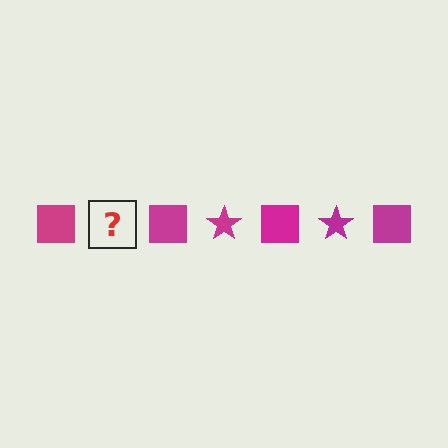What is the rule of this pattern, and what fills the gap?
The rule is that the pattern cycles through square, star shapes in magenta. The gap should be filled with a magenta star.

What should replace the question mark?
The question mark should be replaced with a magenta star.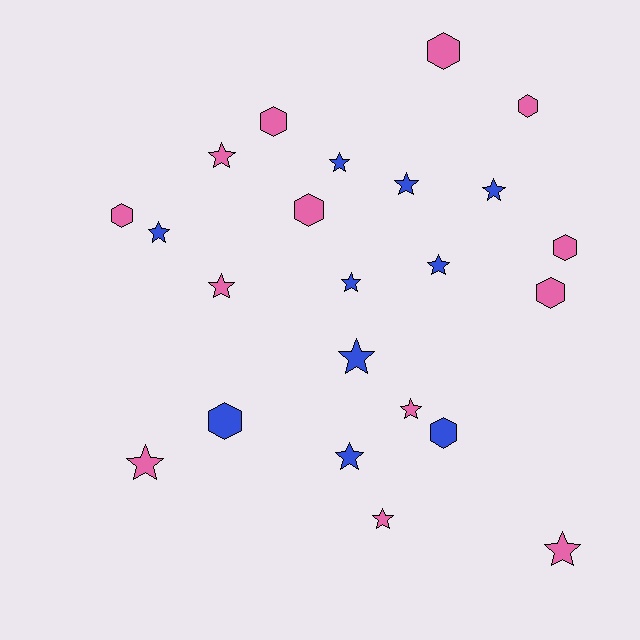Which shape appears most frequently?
Star, with 14 objects.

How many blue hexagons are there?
There are 2 blue hexagons.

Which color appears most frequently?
Pink, with 13 objects.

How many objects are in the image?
There are 23 objects.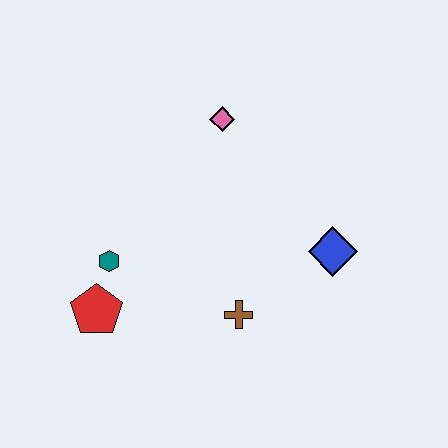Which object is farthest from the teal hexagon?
The blue diamond is farthest from the teal hexagon.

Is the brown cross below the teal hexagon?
Yes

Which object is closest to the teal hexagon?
The red pentagon is closest to the teal hexagon.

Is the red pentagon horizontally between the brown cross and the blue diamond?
No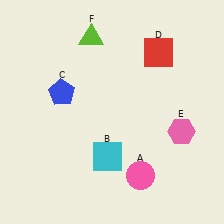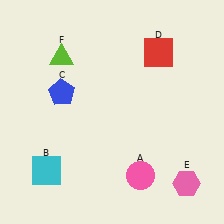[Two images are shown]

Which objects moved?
The objects that moved are: the cyan square (B), the pink hexagon (E), the lime triangle (F).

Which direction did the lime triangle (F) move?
The lime triangle (F) moved left.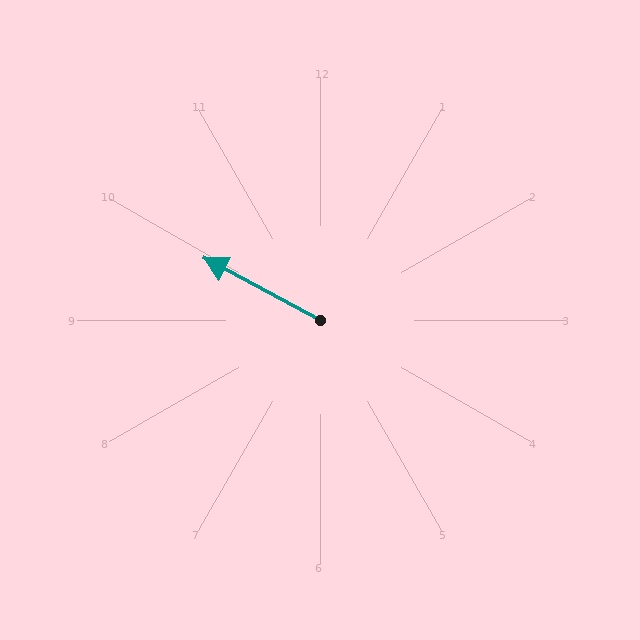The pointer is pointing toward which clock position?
Roughly 10 o'clock.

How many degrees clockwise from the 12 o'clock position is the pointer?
Approximately 298 degrees.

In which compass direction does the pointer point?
Northwest.